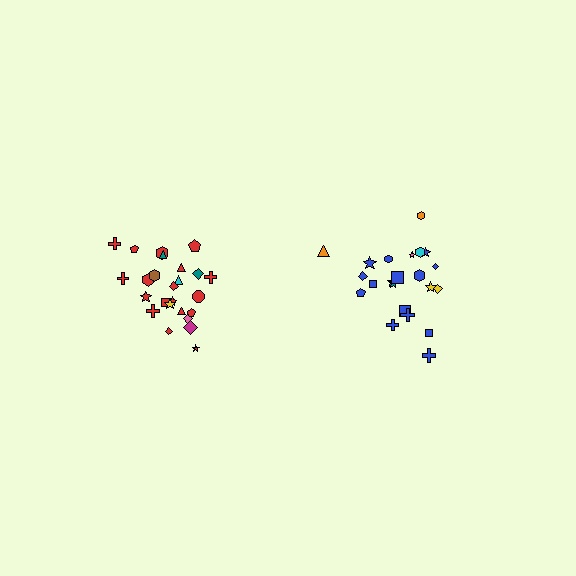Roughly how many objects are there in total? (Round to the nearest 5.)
Roughly 45 objects in total.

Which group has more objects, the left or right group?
The left group.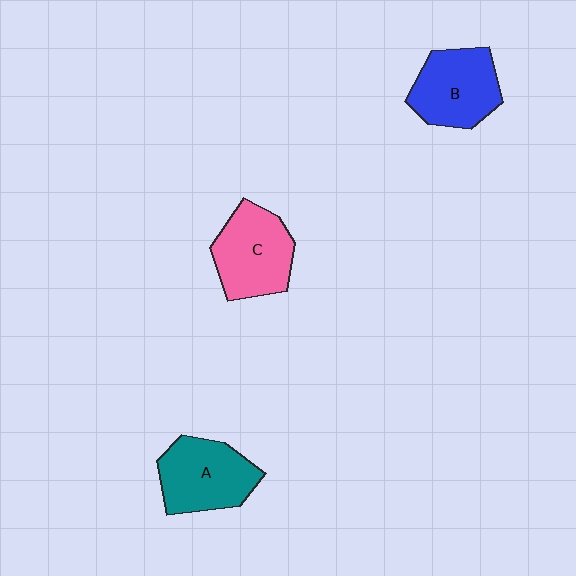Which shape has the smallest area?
Shape B (blue).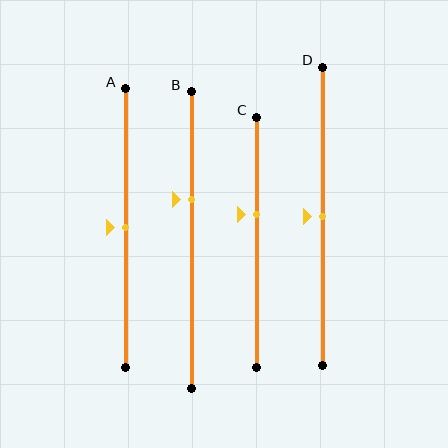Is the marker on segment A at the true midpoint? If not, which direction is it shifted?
Yes, the marker on segment A is at the true midpoint.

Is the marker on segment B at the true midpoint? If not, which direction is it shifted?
No, the marker on segment B is shifted upward by about 14% of the segment length.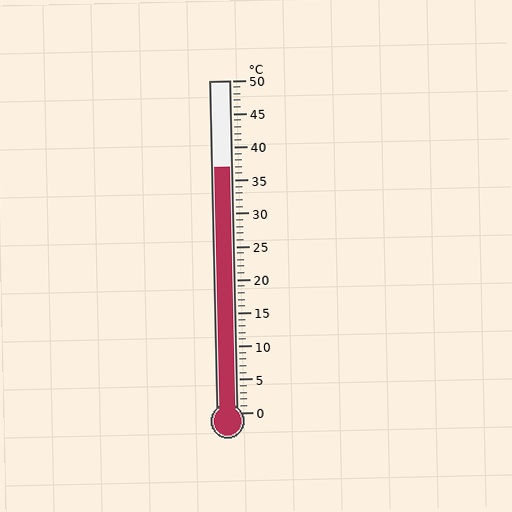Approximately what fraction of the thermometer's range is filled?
The thermometer is filled to approximately 75% of its range.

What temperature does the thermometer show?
The thermometer shows approximately 37°C.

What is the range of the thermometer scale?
The thermometer scale ranges from 0°C to 50°C.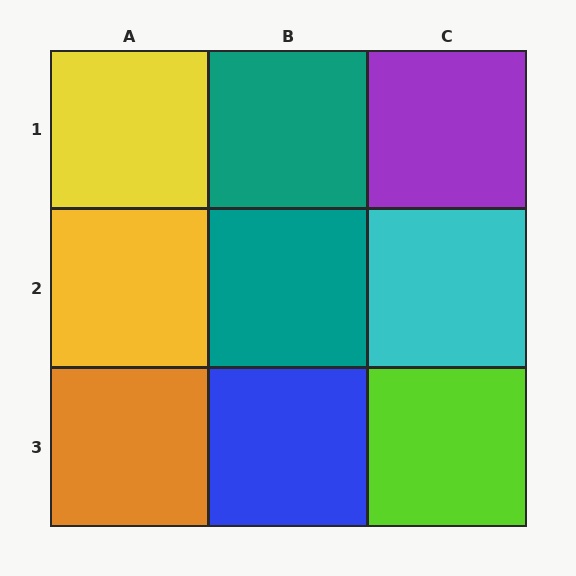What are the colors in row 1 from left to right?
Yellow, teal, purple.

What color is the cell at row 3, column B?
Blue.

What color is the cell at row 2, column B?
Teal.